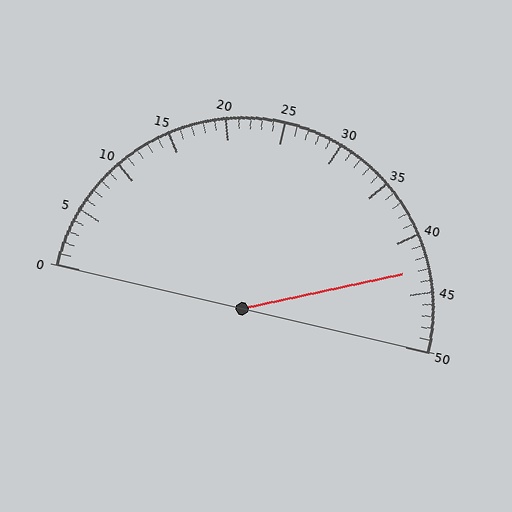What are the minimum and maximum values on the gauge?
The gauge ranges from 0 to 50.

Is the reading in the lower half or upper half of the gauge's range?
The reading is in the upper half of the range (0 to 50).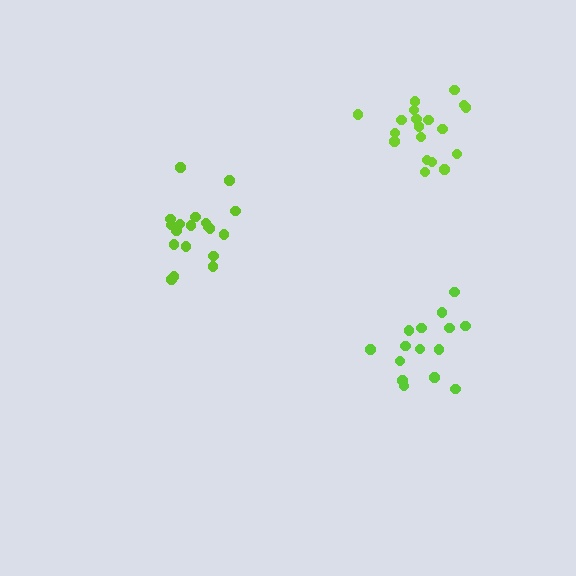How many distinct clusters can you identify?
There are 3 distinct clusters.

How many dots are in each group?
Group 1: 19 dots, Group 2: 15 dots, Group 3: 19 dots (53 total).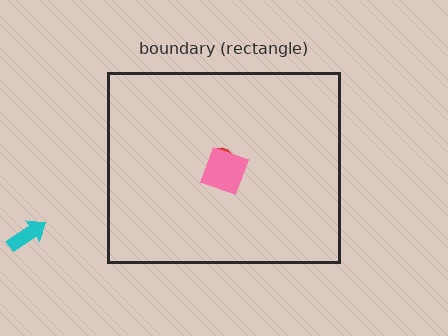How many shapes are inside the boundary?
2 inside, 1 outside.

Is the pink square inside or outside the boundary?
Inside.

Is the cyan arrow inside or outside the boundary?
Outside.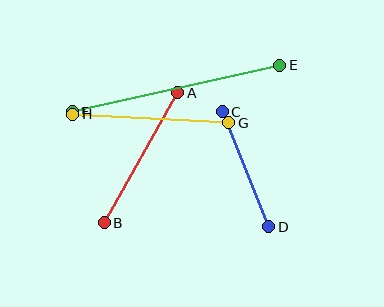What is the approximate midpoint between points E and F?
The midpoint is at approximately (176, 88) pixels.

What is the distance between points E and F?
The distance is approximately 212 pixels.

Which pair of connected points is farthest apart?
Points E and F are farthest apart.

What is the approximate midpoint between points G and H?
The midpoint is at approximately (151, 118) pixels.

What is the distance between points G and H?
The distance is approximately 156 pixels.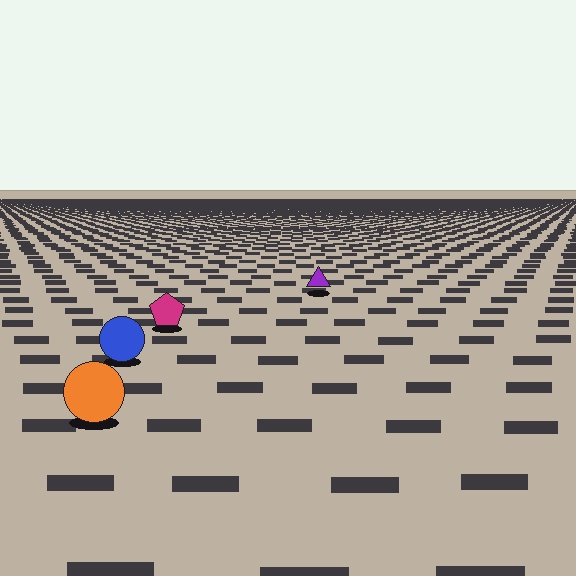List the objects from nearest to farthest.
From nearest to farthest: the orange circle, the blue circle, the magenta pentagon, the purple triangle.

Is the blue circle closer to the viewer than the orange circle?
No. The orange circle is closer — you can tell from the texture gradient: the ground texture is coarser near it.